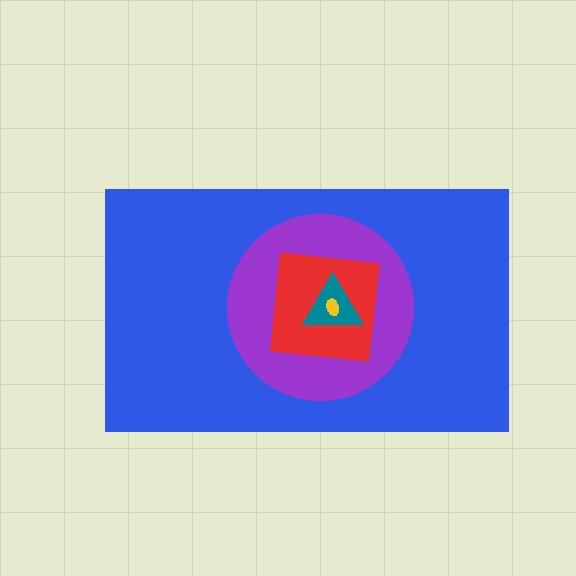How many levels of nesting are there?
5.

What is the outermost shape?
The blue rectangle.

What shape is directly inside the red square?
The teal triangle.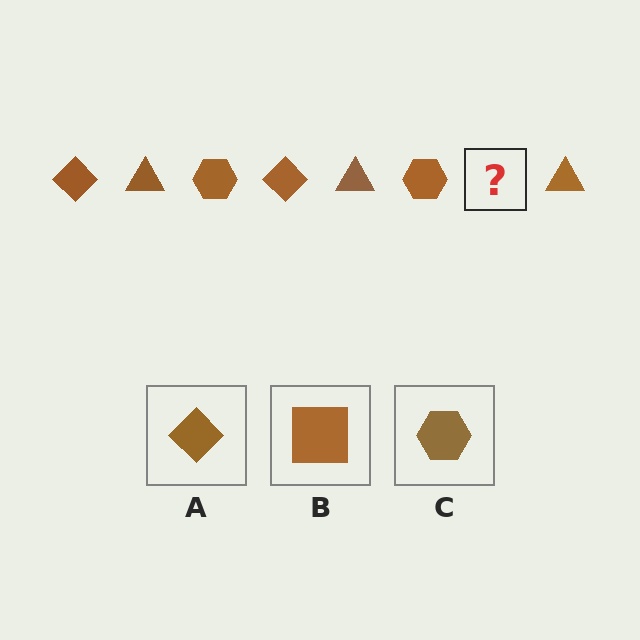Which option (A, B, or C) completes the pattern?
A.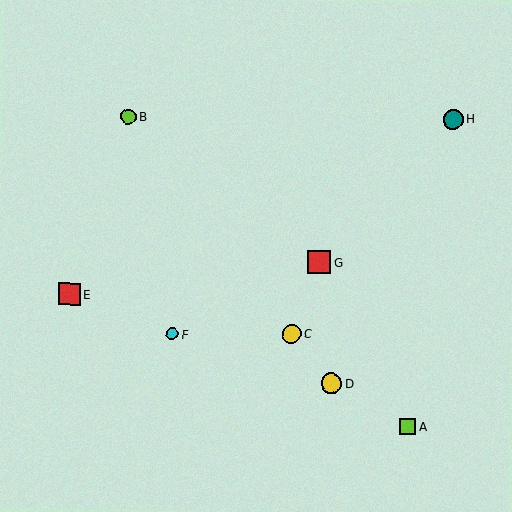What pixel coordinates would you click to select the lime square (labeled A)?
Click at (408, 427) to select the lime square A.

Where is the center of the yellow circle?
The center of the yellow circle is at (331, 384).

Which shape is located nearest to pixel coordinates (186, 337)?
The cyan circle (labeled F) at (172, 334) is nearest to that location.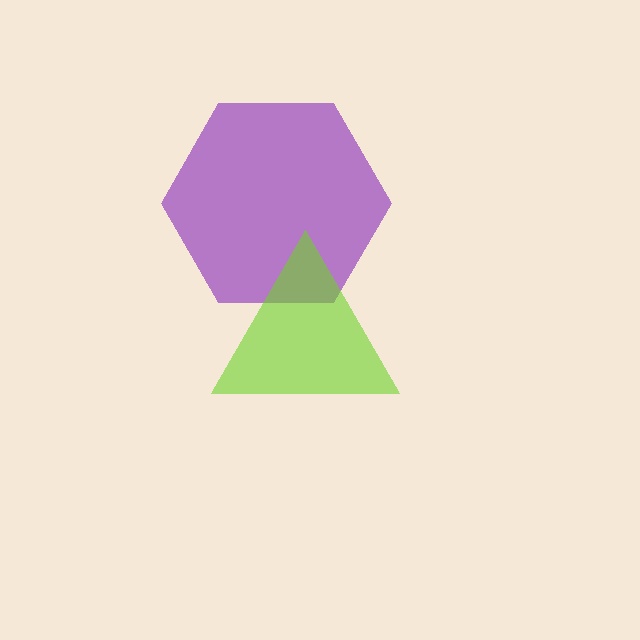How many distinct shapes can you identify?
There are 2 distinct shapes: a purple hexagon, a lime triangle.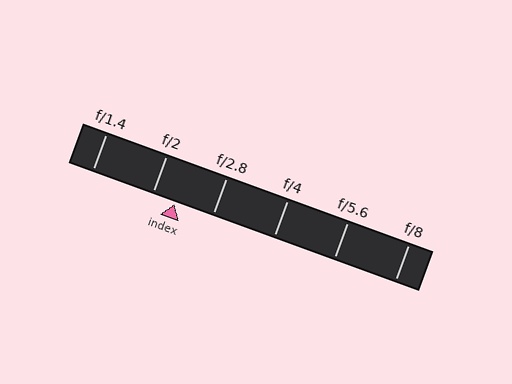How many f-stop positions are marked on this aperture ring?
There are 6 f-stop positions marked.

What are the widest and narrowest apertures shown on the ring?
The widest aperture shown is f/1.4 and the narrowest is f/8.